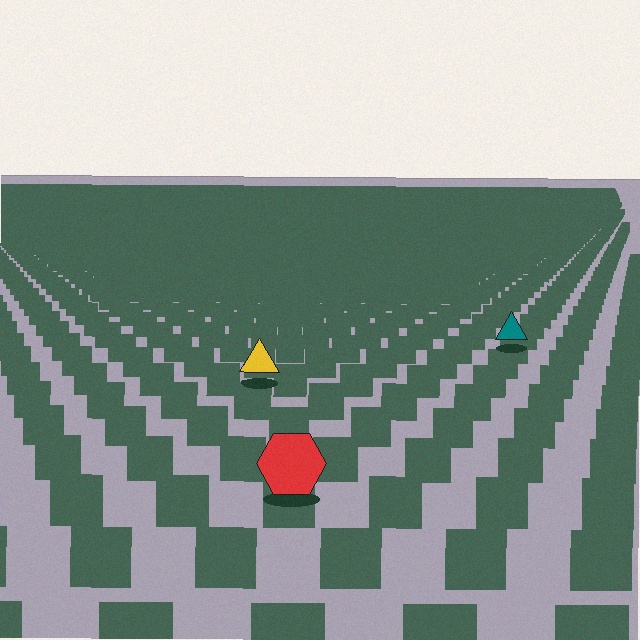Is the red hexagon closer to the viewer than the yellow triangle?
Yes. The red hexagon is closer — you can tell from the texture gradient: the ground texture is coarser near it.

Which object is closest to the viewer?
The red hexagon is closest. The texture marks near it are larger and more spread out.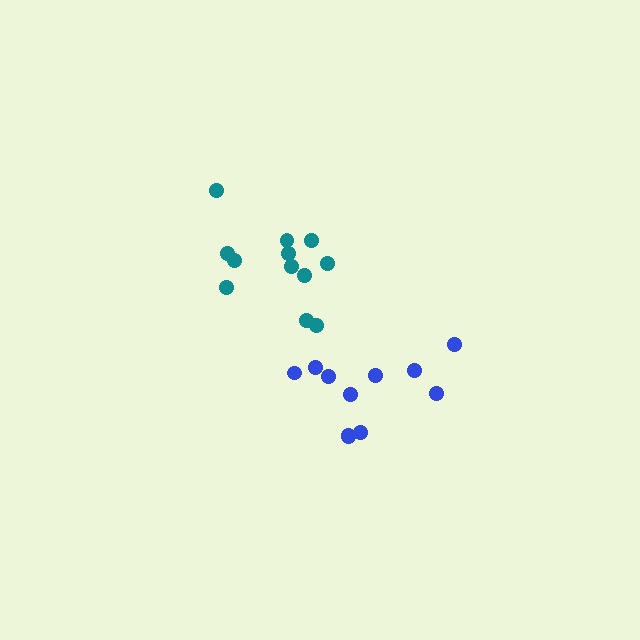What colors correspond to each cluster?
The clusters are colored: blue, teal.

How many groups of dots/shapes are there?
There are 2 groups.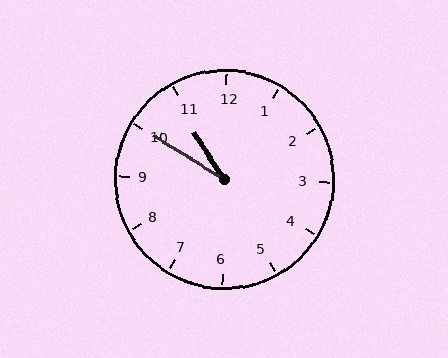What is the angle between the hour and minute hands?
Approximately 25 degrees.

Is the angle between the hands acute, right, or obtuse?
It is acute.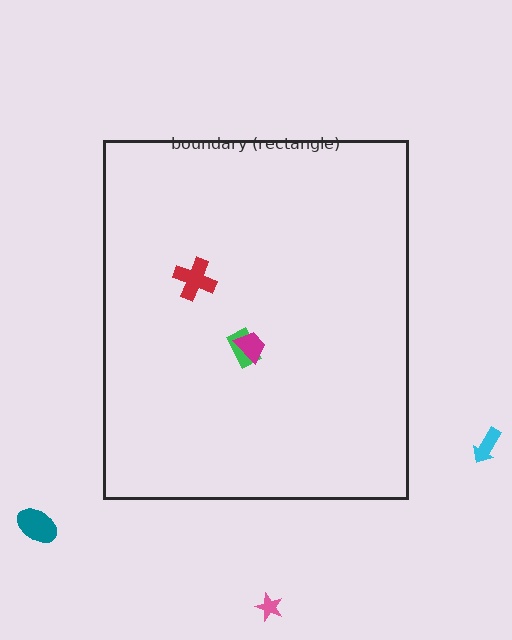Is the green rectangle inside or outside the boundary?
Inside.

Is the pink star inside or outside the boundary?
Outside.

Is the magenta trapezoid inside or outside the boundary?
Inside.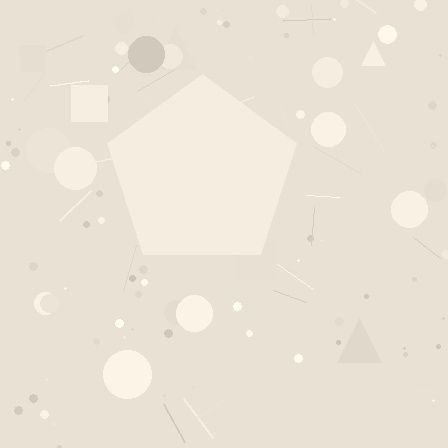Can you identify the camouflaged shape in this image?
The camouflaged shape is a pentagon.